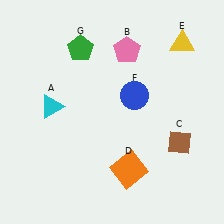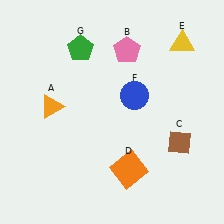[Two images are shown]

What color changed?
The triangle (A) changed from cyan in Image 1 to orange in Image 2.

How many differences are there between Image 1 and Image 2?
There is 1 difference between the two images.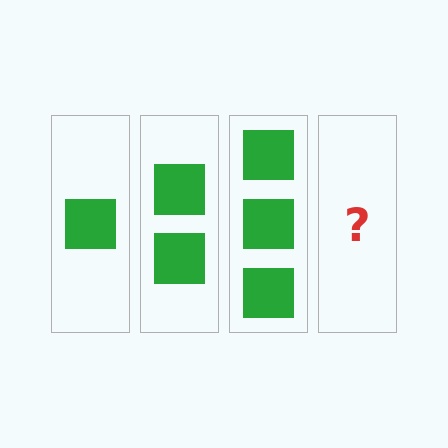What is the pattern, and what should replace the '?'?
The pattern is that each step adds one more square. The '?' should be 4 squares.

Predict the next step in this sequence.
The next step is 4 squares.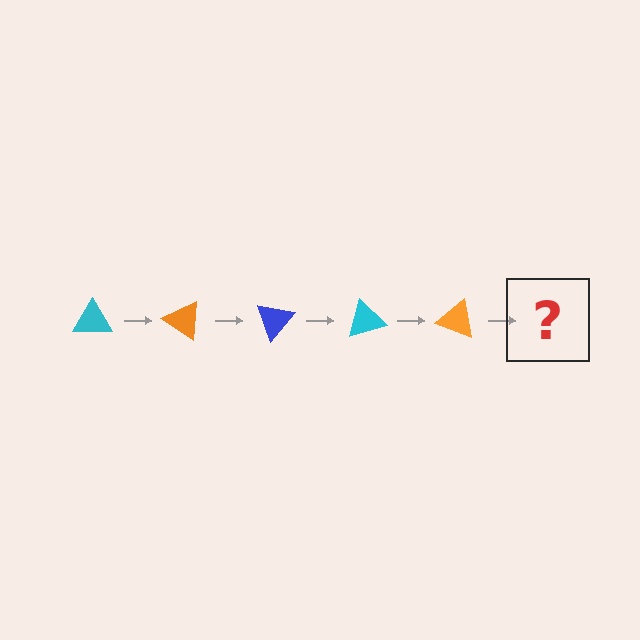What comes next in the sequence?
The next element should be a blue triangle, rotated 175 degrees from the start.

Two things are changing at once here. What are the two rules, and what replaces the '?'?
The two rules are that it rotates 35 degrees each step and the color cycles through cyan, orange, and blue. The '?' should be a blue triangle, rotated 175 degrees from the start.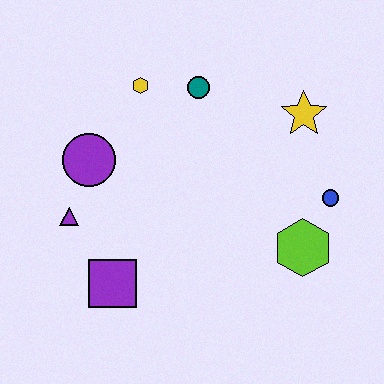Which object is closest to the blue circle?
The lime hexagon is closest to the blue circle.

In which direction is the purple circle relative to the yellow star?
The purple circle is to the left of the yellow star.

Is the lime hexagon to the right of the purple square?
Yes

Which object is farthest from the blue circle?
The purple triangle is farthest from the blue circle.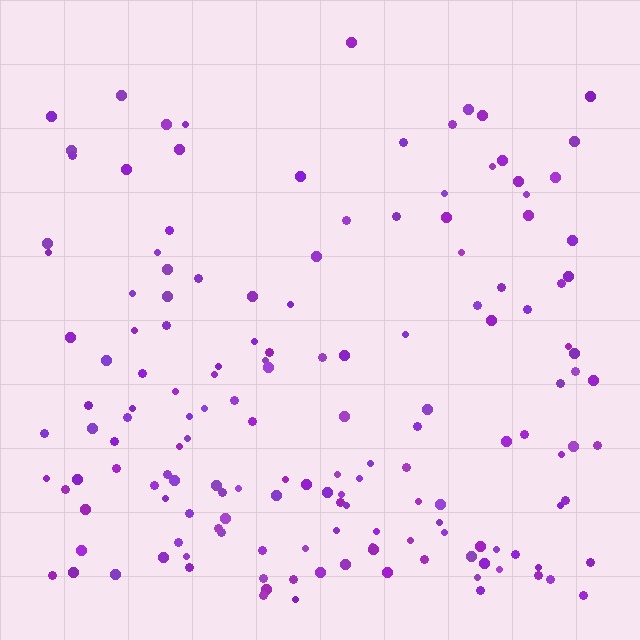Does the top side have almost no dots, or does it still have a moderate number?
Still a moderate number, just noticeably fewer than the bottom.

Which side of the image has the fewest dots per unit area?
The top.